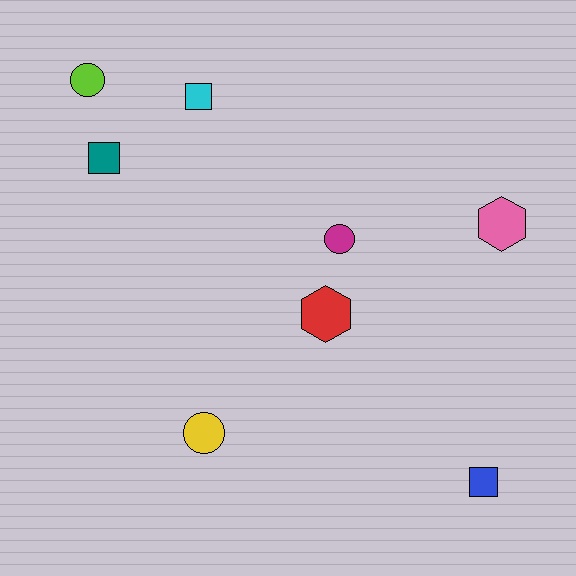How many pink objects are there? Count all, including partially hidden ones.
There is 1 pink object.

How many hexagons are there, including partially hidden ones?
There are 2 hexagons.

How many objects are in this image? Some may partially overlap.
There are 8 objects.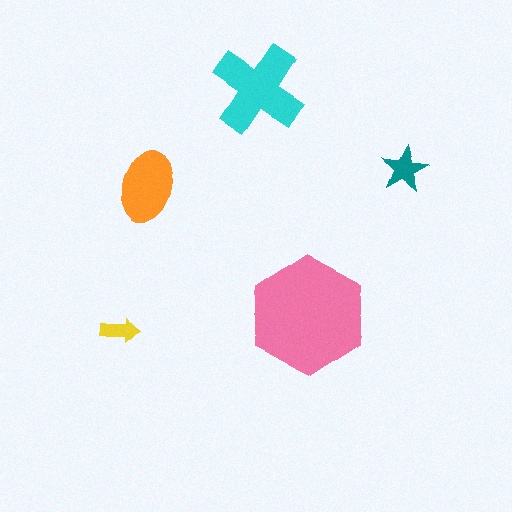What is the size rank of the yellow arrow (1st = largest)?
5th.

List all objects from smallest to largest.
The yellow arrow, the teal star, the orange ellipse, the cyan cross, the pink hexagon.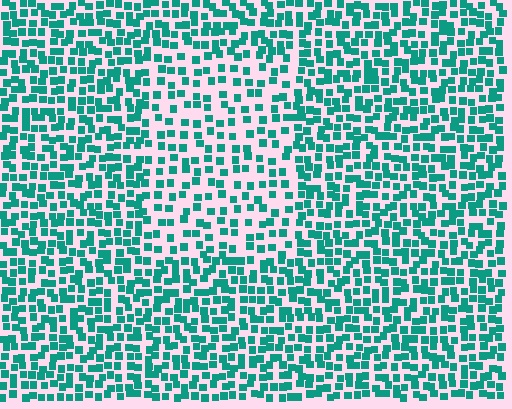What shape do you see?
I see a rectangle.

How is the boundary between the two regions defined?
The boundary is defined by a change in element density (approximately 1.8x ratio). All elements are the same color, size, and shape.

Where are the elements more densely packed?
The elements are more densely packed outside the rectangle boundary.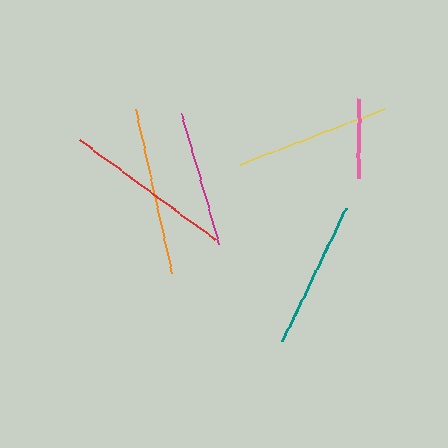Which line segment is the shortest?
The pink line is the shortest at approximately 79 pixels.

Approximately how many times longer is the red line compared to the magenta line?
The red line is approximately 1.2 times the length of the magenta line.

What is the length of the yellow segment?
The yellow segment is approximately 154 pixels long.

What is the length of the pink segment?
The pink segment is approximately 79 pixels long.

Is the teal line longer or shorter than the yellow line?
The yellow line is longer than the teal line.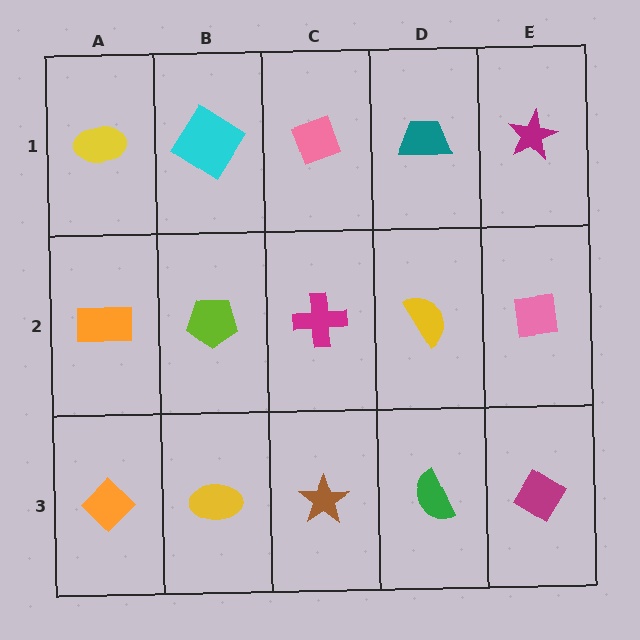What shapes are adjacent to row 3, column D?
A yellow semicircle (row 2, column D), a brown star (row 3, column C), a magenta diamond (row 3, column E).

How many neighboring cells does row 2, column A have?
3.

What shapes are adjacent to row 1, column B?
A lime pentagon (row 2, column B), a yellow ellipse (row 1, column A), a pink diamond (row 1, column C).